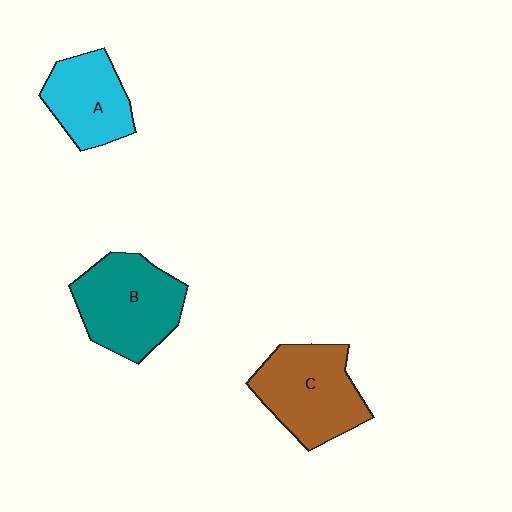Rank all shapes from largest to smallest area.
From largest to smallest: B (teal), C (brown), A (cyan).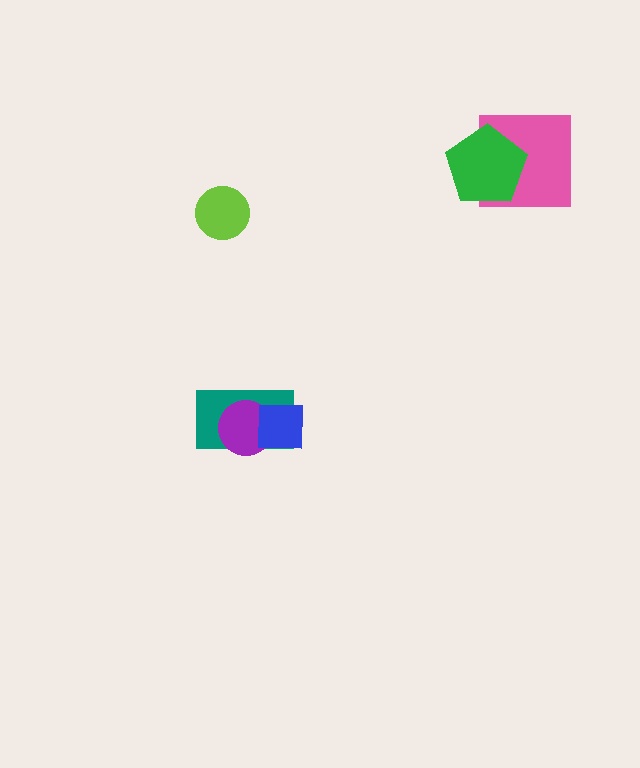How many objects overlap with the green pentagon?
1 object overlaps with the green pentagon.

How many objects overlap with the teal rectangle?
2 objects overlap with the teal rectangle.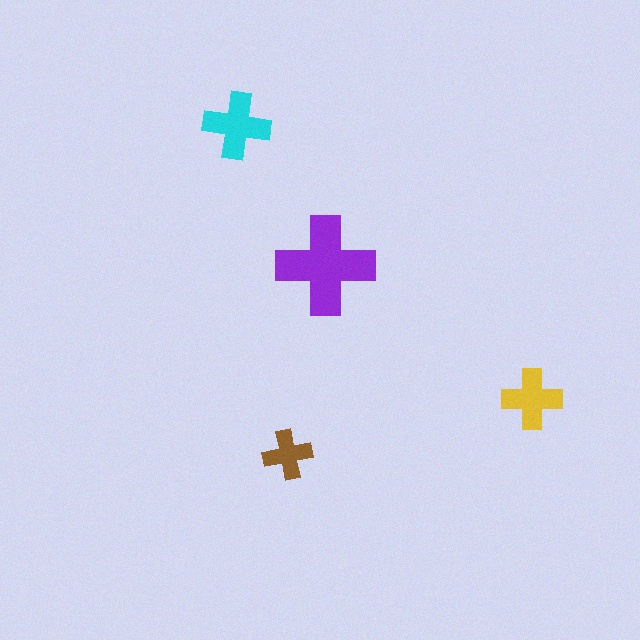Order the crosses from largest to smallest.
the purple one, the cyan one, the yellow one, the brown one.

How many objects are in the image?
There are 4 objects in the image.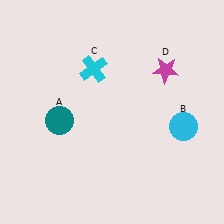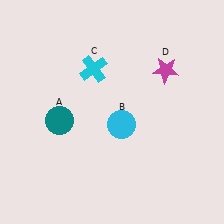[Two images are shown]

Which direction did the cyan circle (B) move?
The cyan circle (B) moved left.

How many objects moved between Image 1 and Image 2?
1 object moved between the two images.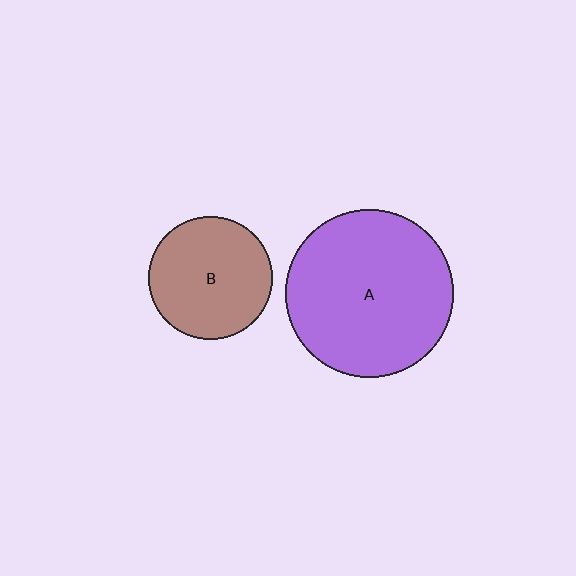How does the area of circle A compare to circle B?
Approximately 1.8 times.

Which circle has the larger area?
Circle A (purple).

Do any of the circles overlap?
No, none of the circles overlap.